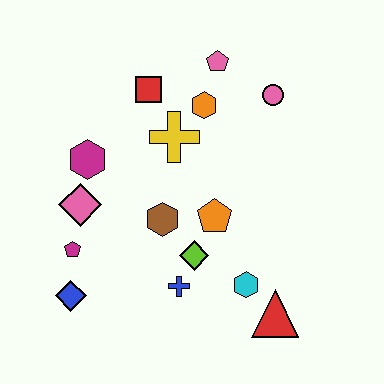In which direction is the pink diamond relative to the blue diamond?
The pink diamond is above the blue diamond.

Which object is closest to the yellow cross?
The orange hexagon is closest to the yellow cross.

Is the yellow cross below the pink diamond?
No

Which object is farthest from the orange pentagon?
The blue diamond is farthest from the orange pentagon.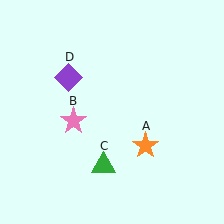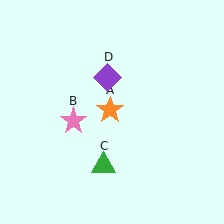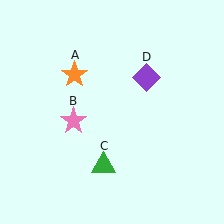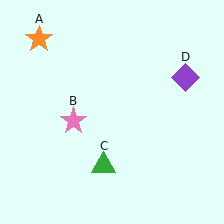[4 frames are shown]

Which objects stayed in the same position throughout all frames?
Pink star (object B) and green triangle (object C) remained stationary.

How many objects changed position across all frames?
2 objects changed position: orange star (object A), purple diamond (object D).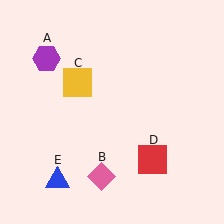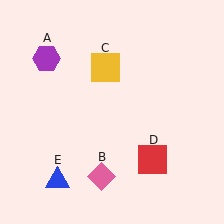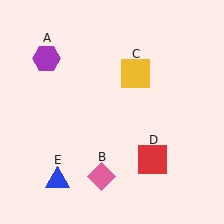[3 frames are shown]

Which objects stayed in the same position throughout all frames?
Purple hexagon (object A) and pink diamond (object B) and red square (object D) and blue triangle (object E) remained stationary.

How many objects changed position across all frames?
1 object changed position: yellow square (object C).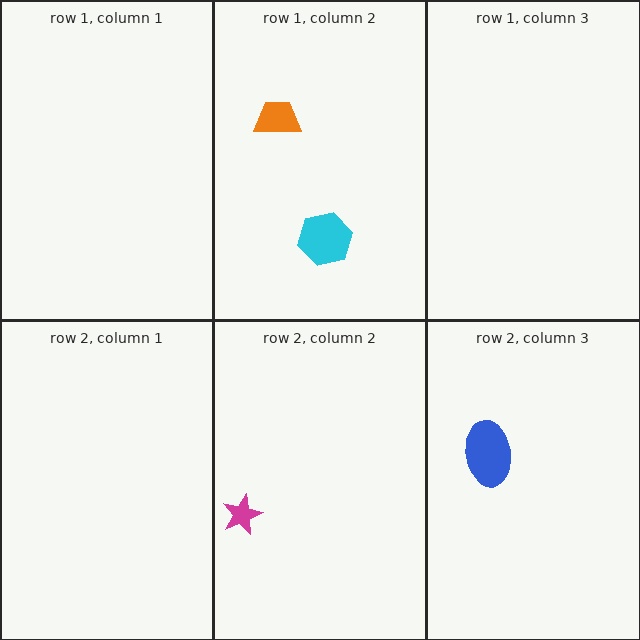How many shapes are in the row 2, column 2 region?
1.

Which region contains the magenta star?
The row 2, column 2 region.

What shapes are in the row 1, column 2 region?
The orange trapezoid, the cyan hexagon.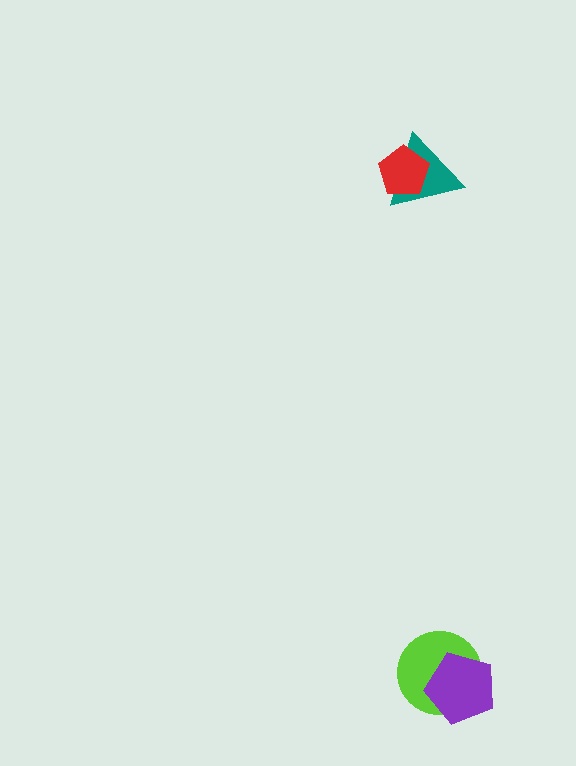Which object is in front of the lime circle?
The purple pentagon is in front of the lime circle.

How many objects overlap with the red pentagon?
1 object overlaps with the red pentagon.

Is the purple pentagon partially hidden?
No, no other shape covers it.